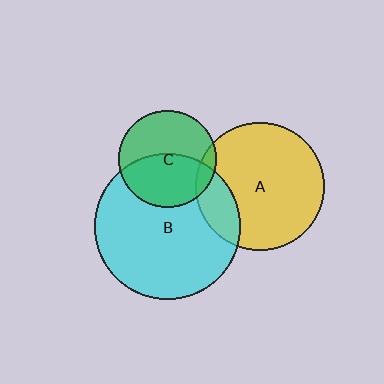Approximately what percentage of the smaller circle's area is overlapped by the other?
Approximately 10%.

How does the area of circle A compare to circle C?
Approximately 1.7 times.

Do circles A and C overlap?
Yes.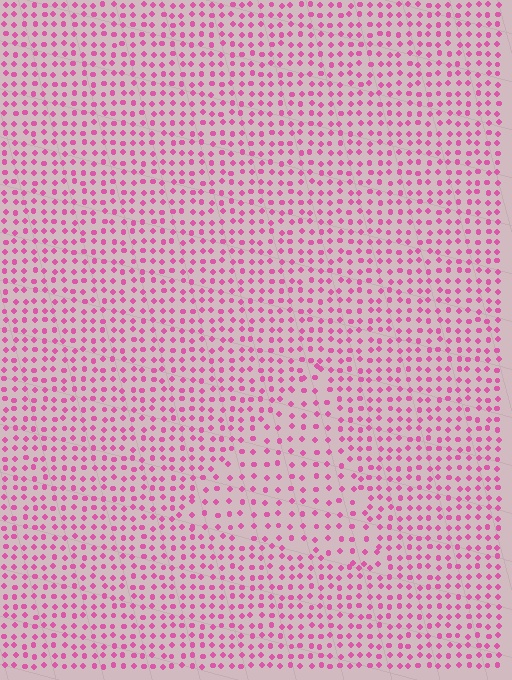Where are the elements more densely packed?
The elements are more densely packed outside the triangle boundary.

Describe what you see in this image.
The image contains small pink elements arranged at two different densities. A triangle-shaped region is visible where the elements are less densely packed than the surrounding area.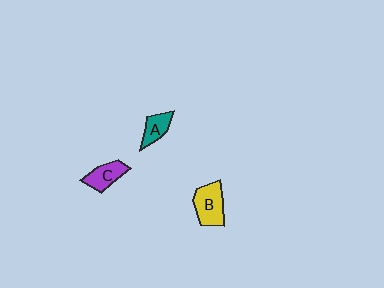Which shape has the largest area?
Shape B (yellow).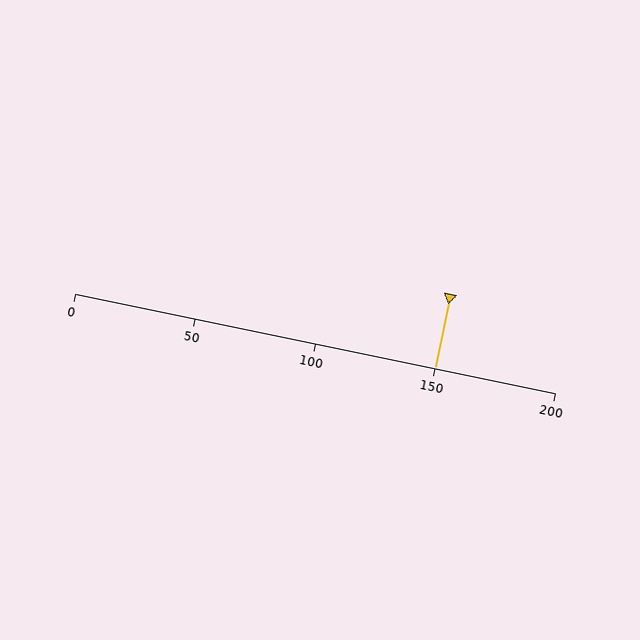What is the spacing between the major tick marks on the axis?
The major ticks are spaced 50 apart.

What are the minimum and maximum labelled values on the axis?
The axis runs from 0 to 200.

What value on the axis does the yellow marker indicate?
The marker indicates approximately 150.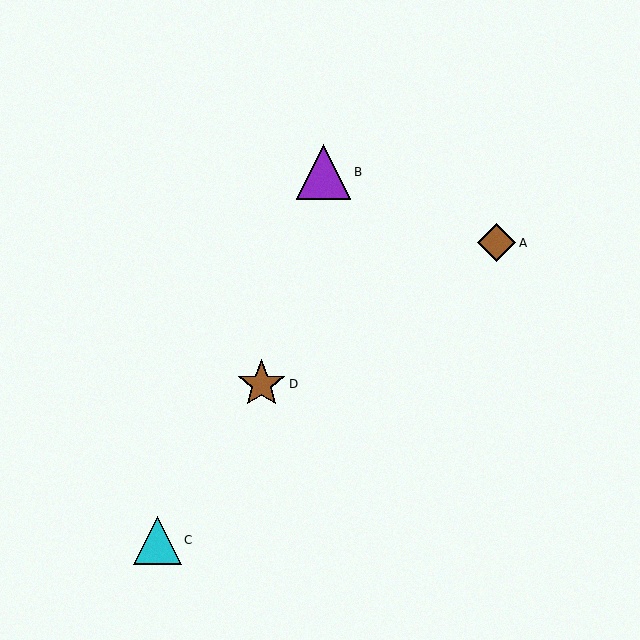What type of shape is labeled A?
Shape A is a brown diamond.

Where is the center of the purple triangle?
The center of the purple triangle is at (323, 172).